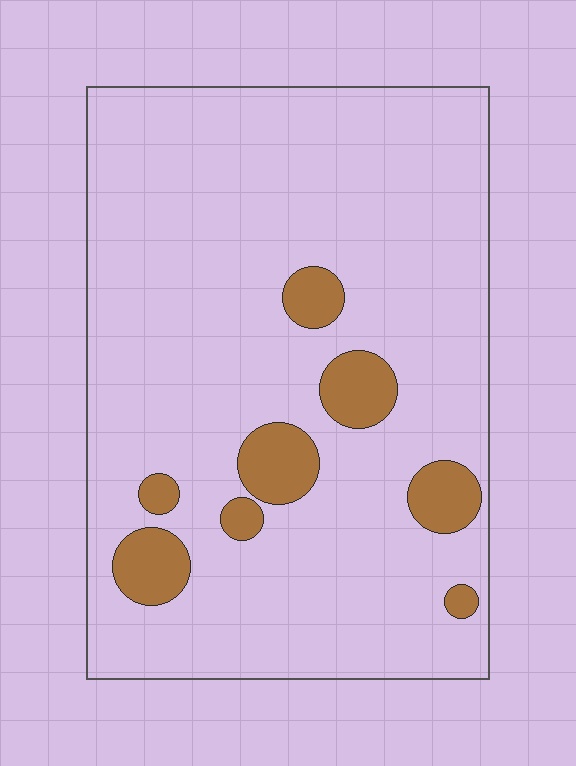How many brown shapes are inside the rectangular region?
8.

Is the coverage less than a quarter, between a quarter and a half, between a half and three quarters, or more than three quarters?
Less than a quarter.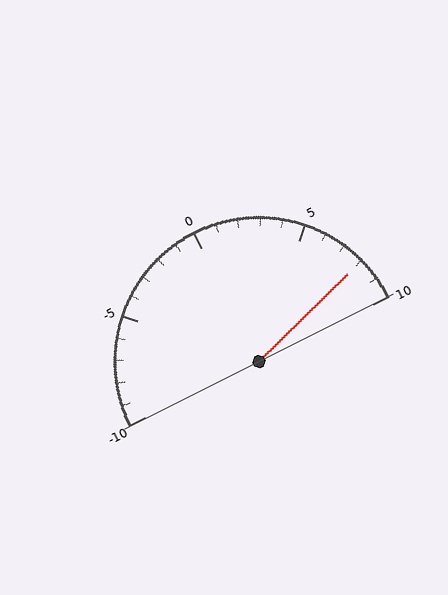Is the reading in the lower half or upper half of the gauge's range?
The reading is in the upper half of the range (-10 to 10).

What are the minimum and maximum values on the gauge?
The gauge ranges from -10 to 10.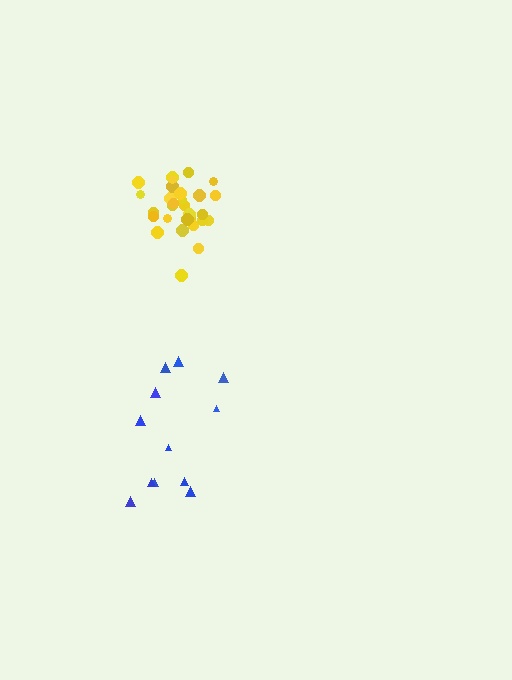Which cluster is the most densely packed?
Yellow.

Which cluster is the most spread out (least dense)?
Blue.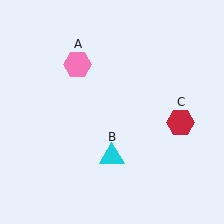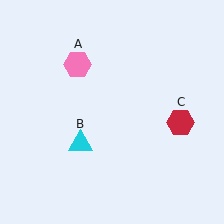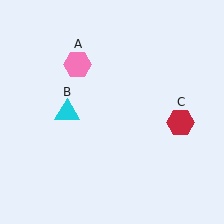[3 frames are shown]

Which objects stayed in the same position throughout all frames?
Pink hexagon (object A) and red hexagon (object C) remained stationary.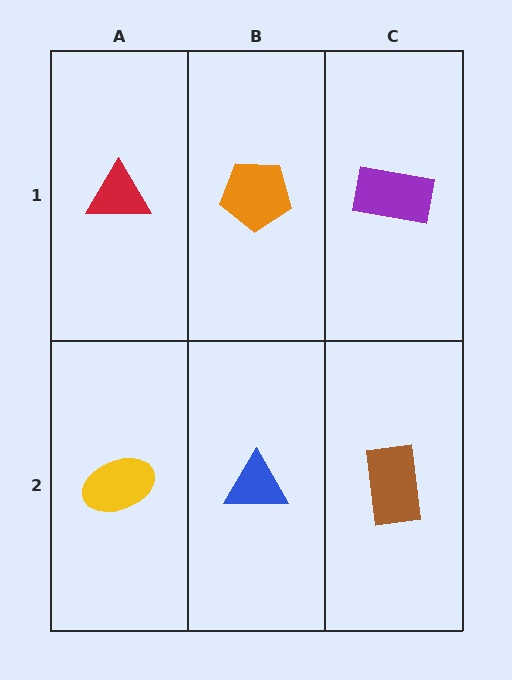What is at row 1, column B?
An orange pentagon.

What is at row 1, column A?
A red triangle.